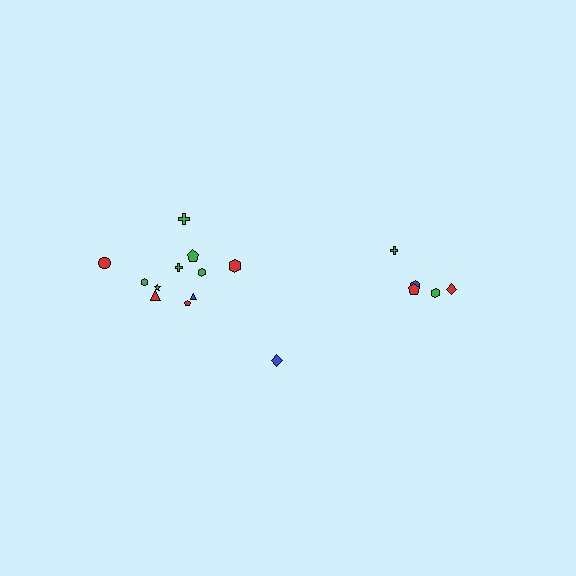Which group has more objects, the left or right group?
The left group.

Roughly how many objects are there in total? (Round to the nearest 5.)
Roughly 15 objects in total.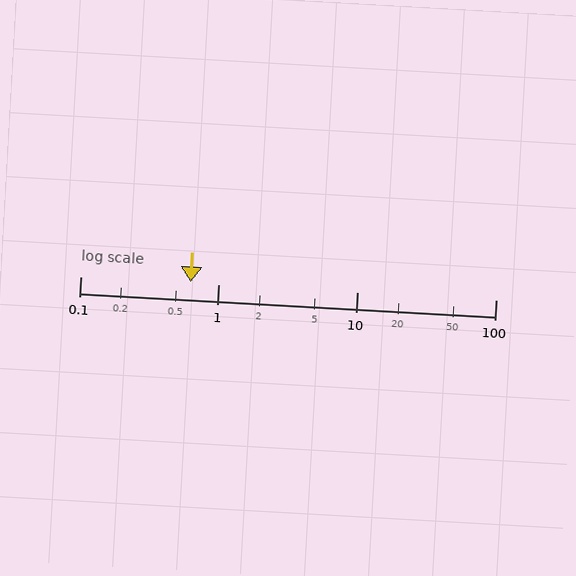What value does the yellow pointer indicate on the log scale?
The pointer indicates approximately 0.63.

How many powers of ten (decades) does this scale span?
The scale spans 3 decades, from 0.1 to 100.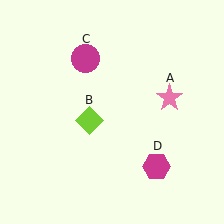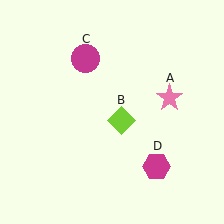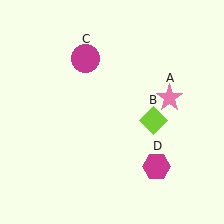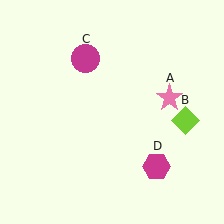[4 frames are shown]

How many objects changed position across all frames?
1 object changed position: lime diamond (object B).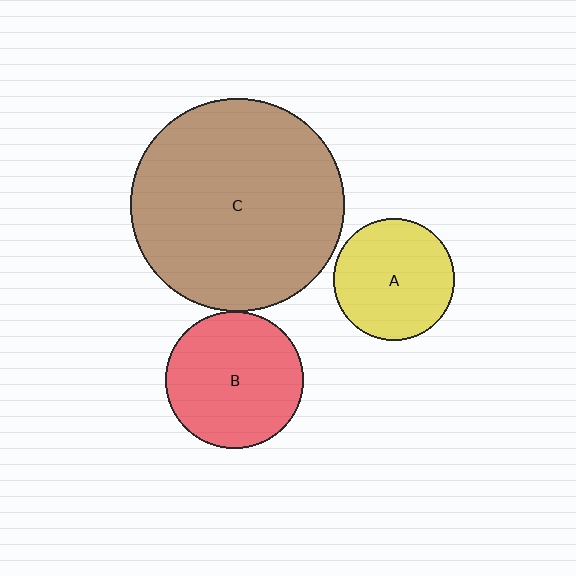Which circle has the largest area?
Circle C (brown).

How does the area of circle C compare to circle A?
Approximately 3.1 times.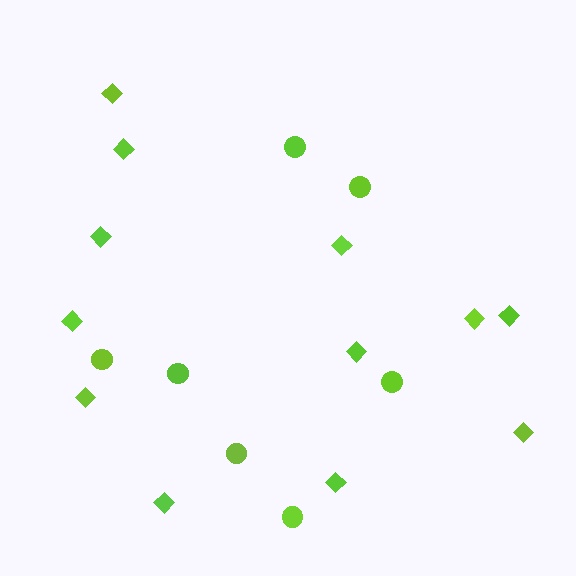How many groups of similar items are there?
There are 2 groups: one group of diamonds (12) and one group of circles (7).